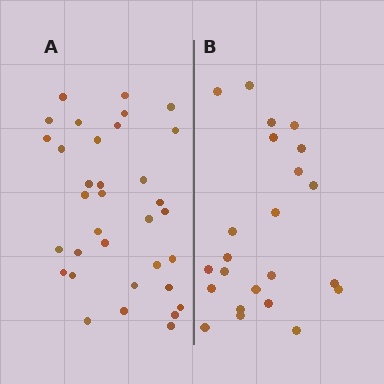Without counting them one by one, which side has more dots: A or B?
Region A (the left region) has more dots.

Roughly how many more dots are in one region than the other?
Region A has roughly 12 or so more dots than region B.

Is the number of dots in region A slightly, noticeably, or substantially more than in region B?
Region A has substantially more. The ratio is roughly 1.5 to 1.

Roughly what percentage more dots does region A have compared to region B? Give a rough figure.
About 50% more.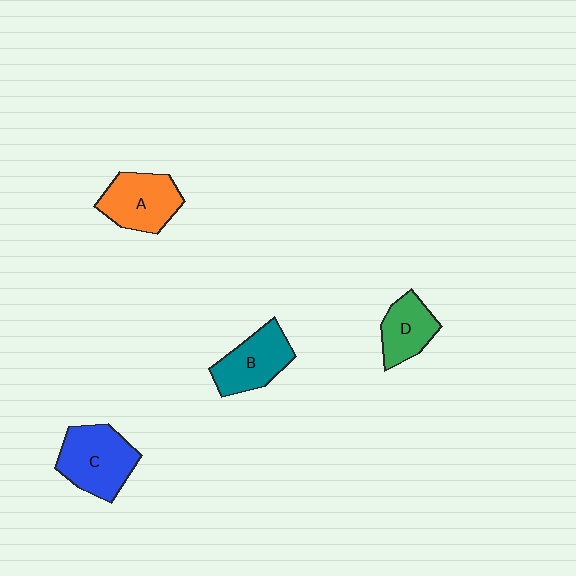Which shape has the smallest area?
Shape D (green).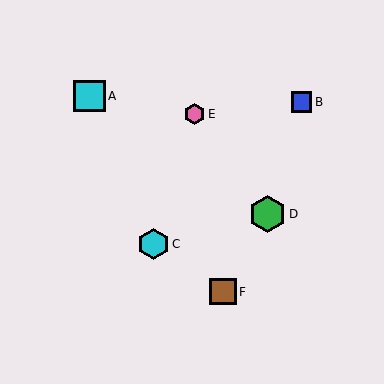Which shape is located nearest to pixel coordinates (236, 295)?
The brown square (labeled F) at (223, 292) is nearest to that location.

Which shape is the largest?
The green hexagon (labeled D) is the largest.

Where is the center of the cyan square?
The center of the cyan square is at (89, 96).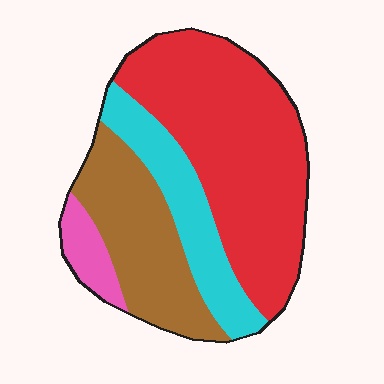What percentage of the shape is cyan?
Cyan covers around 20% of the shape.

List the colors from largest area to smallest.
From largest to smallest: red, brown, cyan, pink.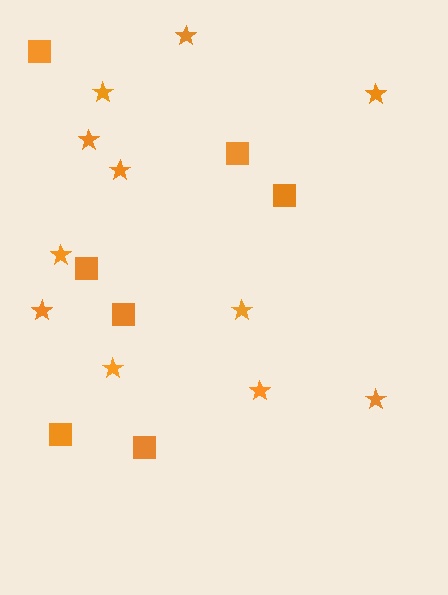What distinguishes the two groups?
There are 2 groups: one group of stars (11) and one group of squares (7).